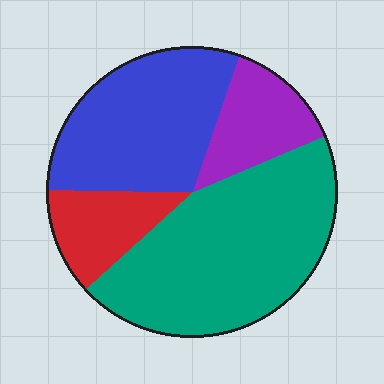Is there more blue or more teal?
Teal.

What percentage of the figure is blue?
Blue covers roughly 30% of the figure.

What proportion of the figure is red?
Red takes up less than a sixth of the figure.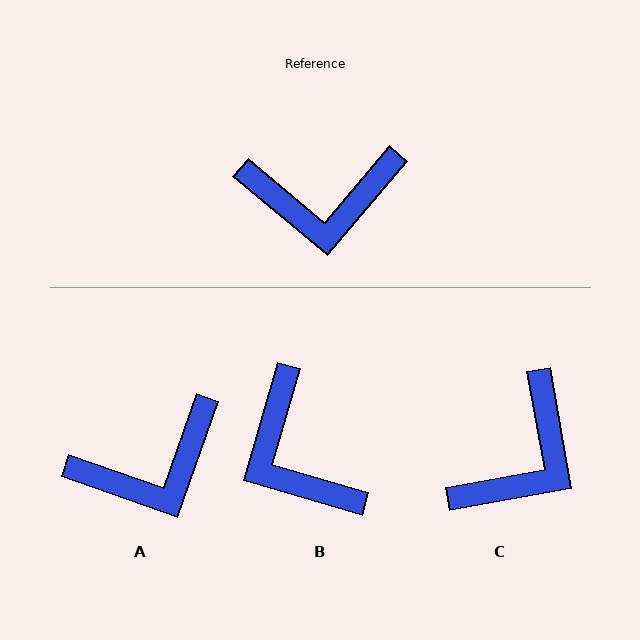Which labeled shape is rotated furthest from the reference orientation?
B, about 66 degrees away.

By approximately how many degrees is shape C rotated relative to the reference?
Approximately 50 degrees counter-clockwise.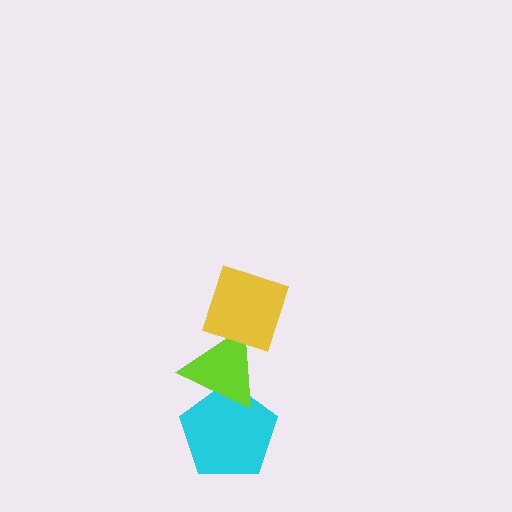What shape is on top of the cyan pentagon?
The lime triangle is on top of the cyan pentagon.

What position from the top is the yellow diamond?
The yellow diamond is 1st from the top.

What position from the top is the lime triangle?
The lime triangle is 2nd from the top.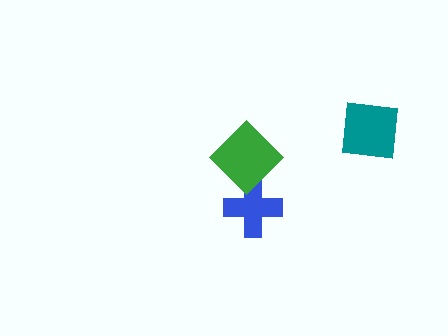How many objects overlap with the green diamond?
1 object overlaps with the green diamond.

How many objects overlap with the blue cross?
1 object overlaps with the blue cross.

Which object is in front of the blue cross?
The green diamond is in front of the blue cross.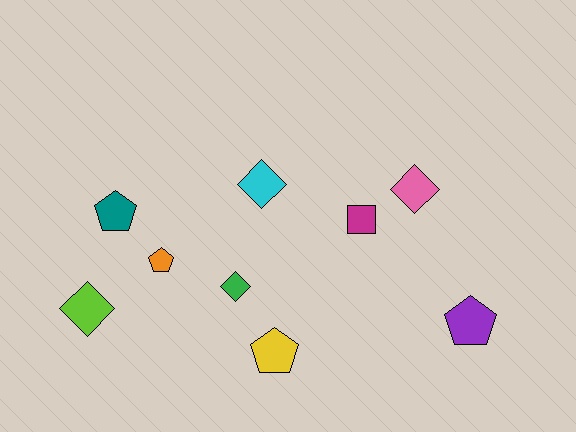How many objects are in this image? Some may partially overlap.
There are 9 objects.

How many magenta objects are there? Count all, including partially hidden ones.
There is 1 magenta object.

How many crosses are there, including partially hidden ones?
There are no crosses.